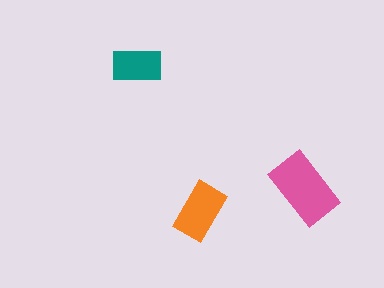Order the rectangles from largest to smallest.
the pink one, the orange one, the teal one.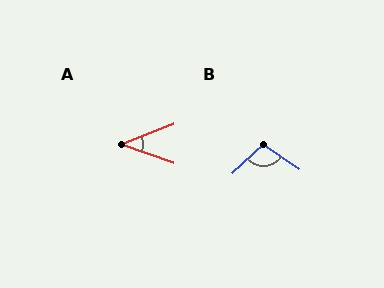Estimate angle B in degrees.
Approximately 102 degrees.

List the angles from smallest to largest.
A (40°), B (102°).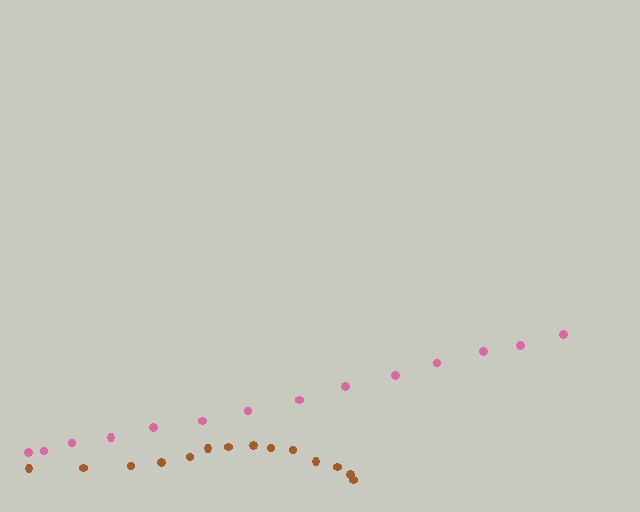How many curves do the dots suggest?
There are 2 distinct paths.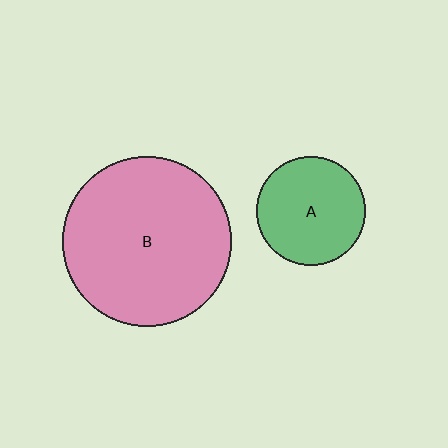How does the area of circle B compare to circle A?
Approximately 2.4 times.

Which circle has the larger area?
Circle B (pink).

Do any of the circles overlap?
No, none of the circles overlap.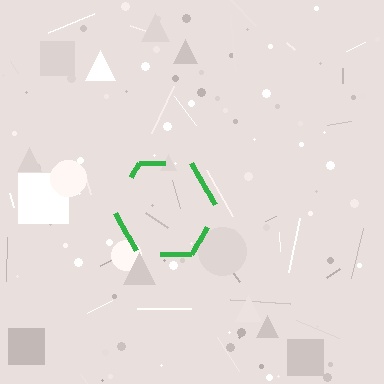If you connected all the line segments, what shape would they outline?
They would outline a hexagon.